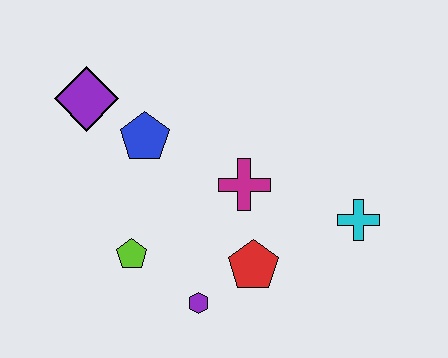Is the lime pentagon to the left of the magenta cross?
Yes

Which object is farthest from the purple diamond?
The cyan cross is farthest from the purple diamond.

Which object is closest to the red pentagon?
The purple hexagon is closest to the red pentagon.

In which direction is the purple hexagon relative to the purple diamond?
The purple hexagon is below the purple diamond.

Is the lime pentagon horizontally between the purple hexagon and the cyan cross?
No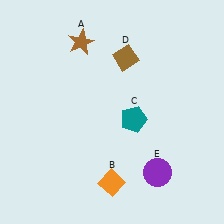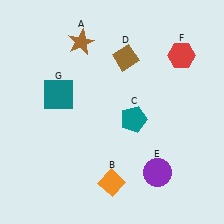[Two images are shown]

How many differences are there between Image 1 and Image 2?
There are 2 differences between the two images.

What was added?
A red hexagon (F), a teal square (G) were added in Image 2.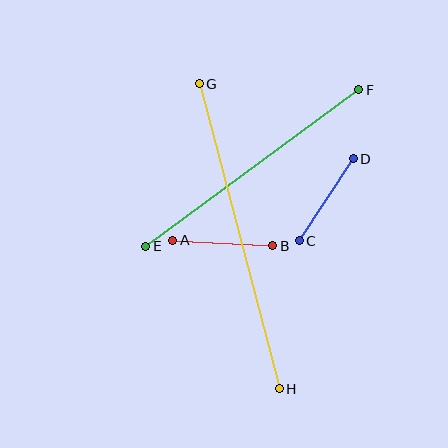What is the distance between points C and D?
The distance is approximately 98 pixels.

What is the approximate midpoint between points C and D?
The midpoint is at approximately (326, 200) pixels.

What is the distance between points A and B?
The distance is approximately 100 pixels.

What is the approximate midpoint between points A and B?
The midpoint is at approximately (223, 243) pixels.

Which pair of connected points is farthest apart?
Points G and H are farthest apart.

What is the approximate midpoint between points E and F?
The midpoint is at approximately (252, 168) pixels.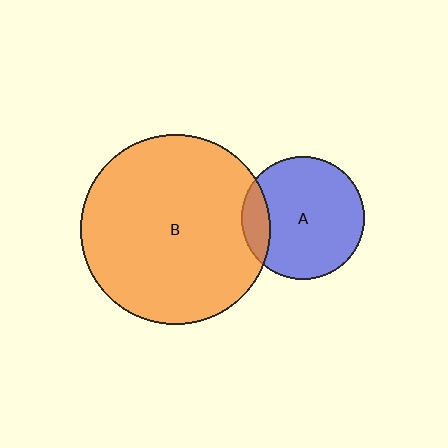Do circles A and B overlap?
Yes.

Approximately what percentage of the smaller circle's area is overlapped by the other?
Approximately 15%.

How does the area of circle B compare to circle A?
Approximately 2.4 times.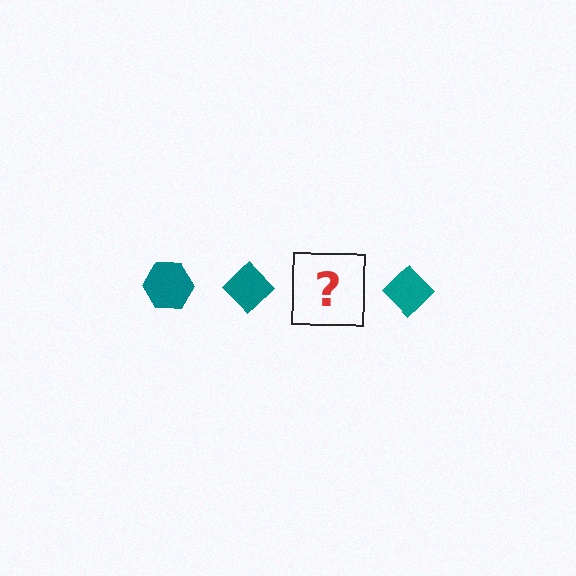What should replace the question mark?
The question mark should be replaced with a teal hexagon.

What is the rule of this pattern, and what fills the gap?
The rule is that the pattern cycles through hexagon, diamond shapes in teal. The gap should be filled with a teal hexagon.